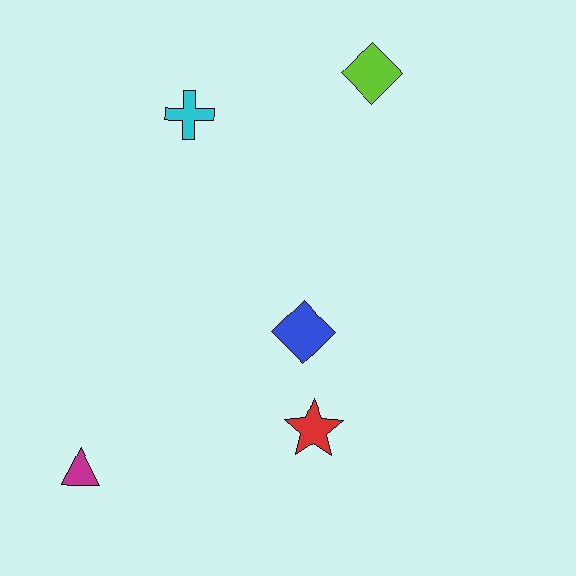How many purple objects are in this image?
There are no purple objects.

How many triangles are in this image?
There is 1 triangle.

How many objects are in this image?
There are 5 objects.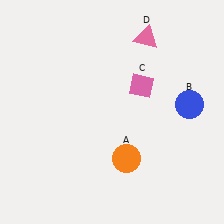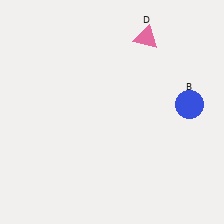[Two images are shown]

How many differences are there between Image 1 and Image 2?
There are 2 differences between the two images.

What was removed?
The pink diamond (C), the orange circle (A) were removed in Image 2.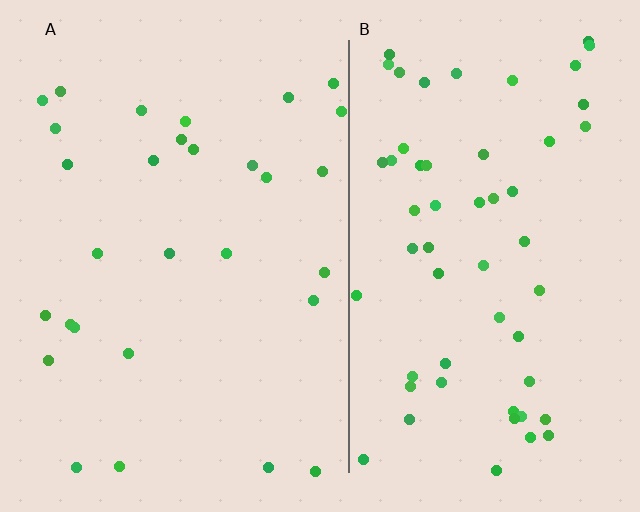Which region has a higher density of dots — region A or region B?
B (the right).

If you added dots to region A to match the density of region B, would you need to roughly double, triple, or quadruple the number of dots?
Approximately double.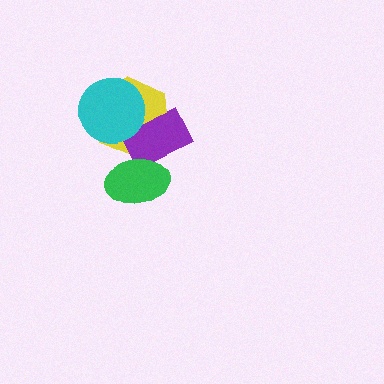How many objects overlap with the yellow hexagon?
3 objects overlap with the yellow hexagon.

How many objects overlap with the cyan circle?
2 objects overlap with the cyan circle.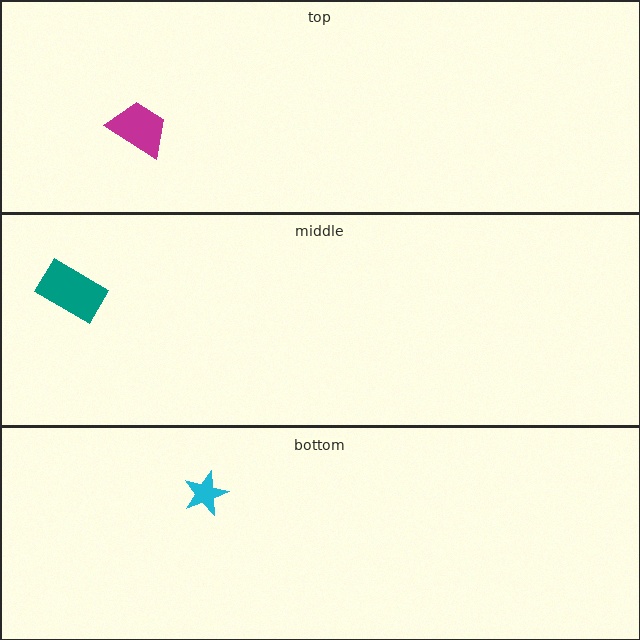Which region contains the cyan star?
The bottom region.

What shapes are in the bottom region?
The cyan star.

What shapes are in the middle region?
The teal rectangle.